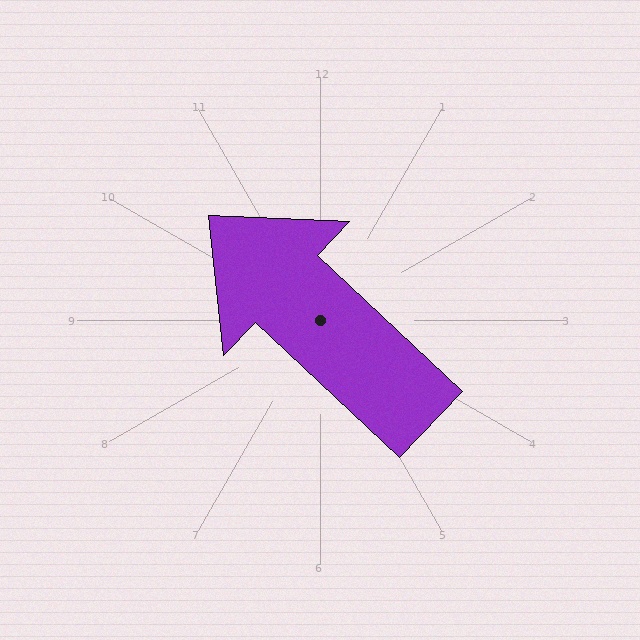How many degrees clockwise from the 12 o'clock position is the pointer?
Approximately 313 degrees.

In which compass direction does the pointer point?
Northwest.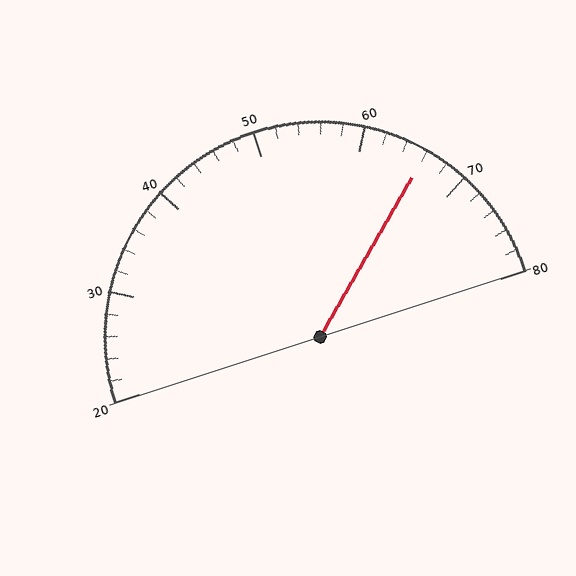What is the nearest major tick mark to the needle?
The nearest major tick mark is 70.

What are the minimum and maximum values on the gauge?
The gauge ranges from 20 to 80.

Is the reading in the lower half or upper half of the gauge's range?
The reading is in the upper half of the range (20 to 80).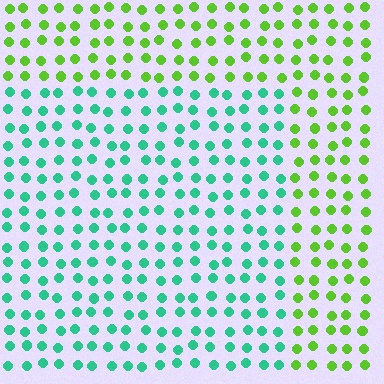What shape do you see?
I see a rectangle.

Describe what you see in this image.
The image is filled with small lime elements in a uniform arrangement. A rectangle-shaped region is visible where the elements are tinted to a slightly different hue, forming a subtle color boundary.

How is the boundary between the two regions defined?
The boundary is defined purely by a slight shift in hue (about 56 degrees). Spacing, size, and orientation are identical on both sides.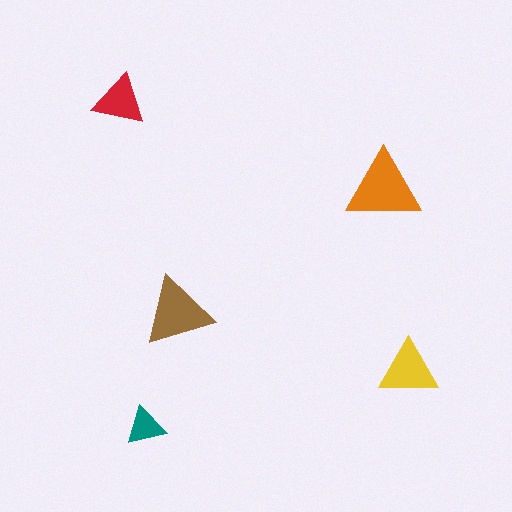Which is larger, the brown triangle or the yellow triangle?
The brown one.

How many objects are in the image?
There are 5 objects in the image.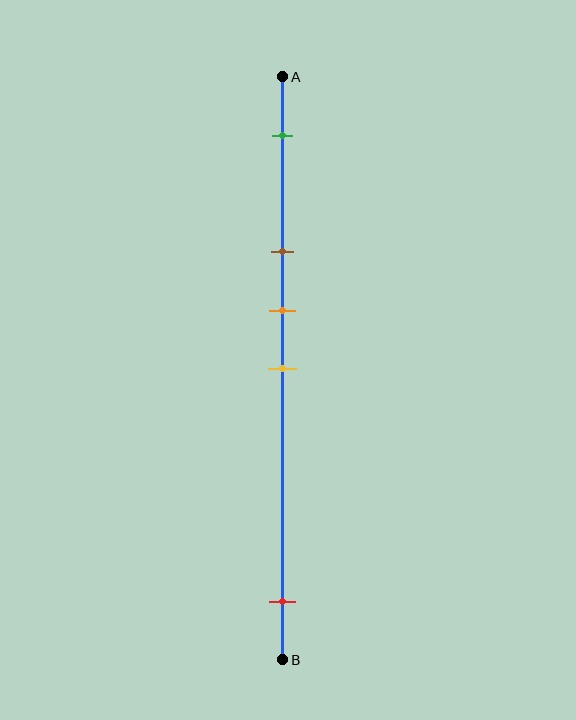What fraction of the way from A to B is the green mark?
The green mark is approximately 10% (0.1) of the way from A to B.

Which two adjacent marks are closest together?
The orange and yellow marks are the closest adjacent pair.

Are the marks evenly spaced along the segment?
No, the marks are not evenly spaced.